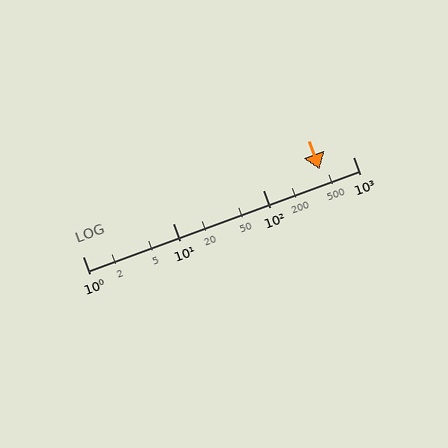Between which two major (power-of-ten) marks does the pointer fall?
The pointer is between 100 and 1000.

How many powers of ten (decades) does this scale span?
The scale spans 3 decades, from 1 to 1000.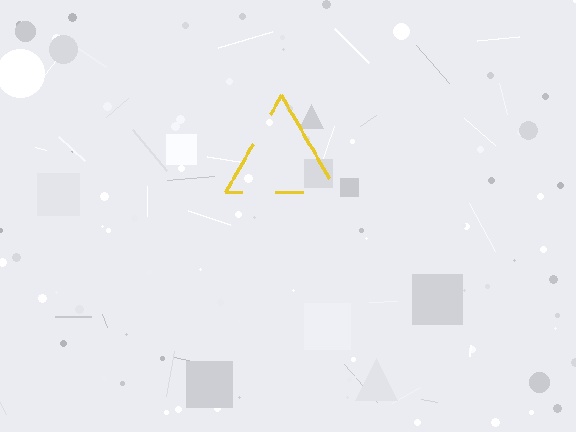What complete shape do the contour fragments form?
The contour fragments form a triangle.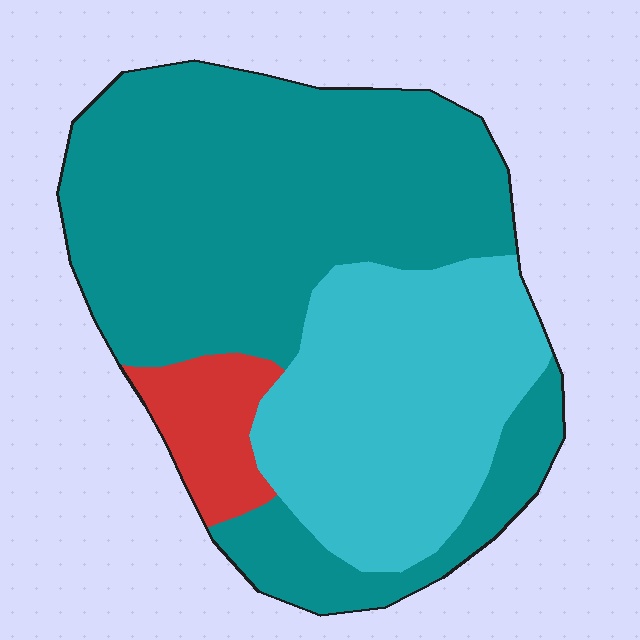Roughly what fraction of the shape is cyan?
Cyan takes up about one third (1/3) of the shape.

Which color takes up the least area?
Red, at roughly 10%.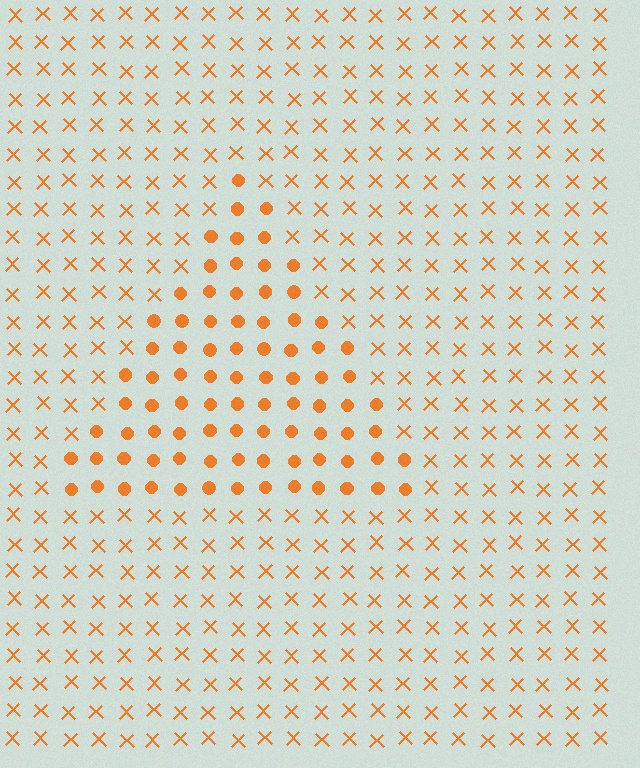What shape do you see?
I see a triangle.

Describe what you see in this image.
The image is filled with small orange elements arranged in a uniform grid. A triangle-shaped region contains circles, while the surrounding area contains X marks. The boundary is defined purely by the change in element shape.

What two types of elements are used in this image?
The image uses circles inside the triangle region and X marks outside it.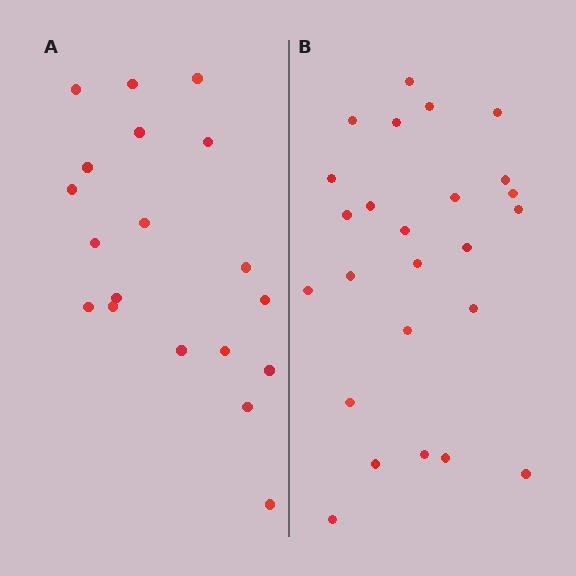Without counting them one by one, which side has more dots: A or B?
Region B (the right region) has more dots.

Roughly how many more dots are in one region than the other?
Region B has about 6 more dots than region A.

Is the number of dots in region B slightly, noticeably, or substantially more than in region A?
Region B has noticeably more, but not dramatically so. The ratio is roughly 1.3 to 1.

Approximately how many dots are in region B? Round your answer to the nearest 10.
About 20 dots. (The exact count is 25, which rounds to 20.)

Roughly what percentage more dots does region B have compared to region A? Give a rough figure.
About 30% more.